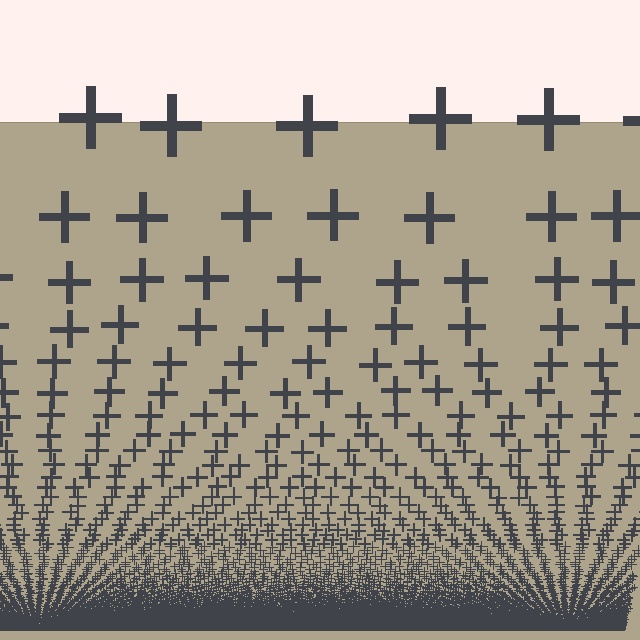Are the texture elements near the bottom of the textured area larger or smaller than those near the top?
Smaller. The gradient is inverted — elements near the bottom are smaller and denser.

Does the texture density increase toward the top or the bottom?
Density increases toward the bottom.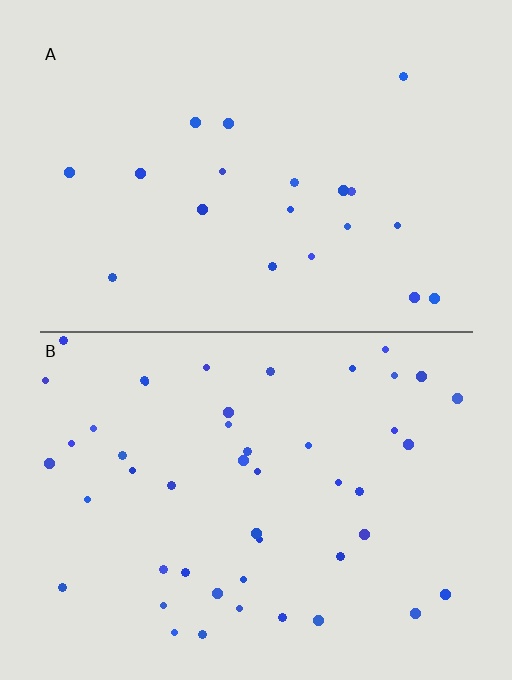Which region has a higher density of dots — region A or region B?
B (the bottom).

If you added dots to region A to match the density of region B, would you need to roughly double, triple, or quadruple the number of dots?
Approximately double.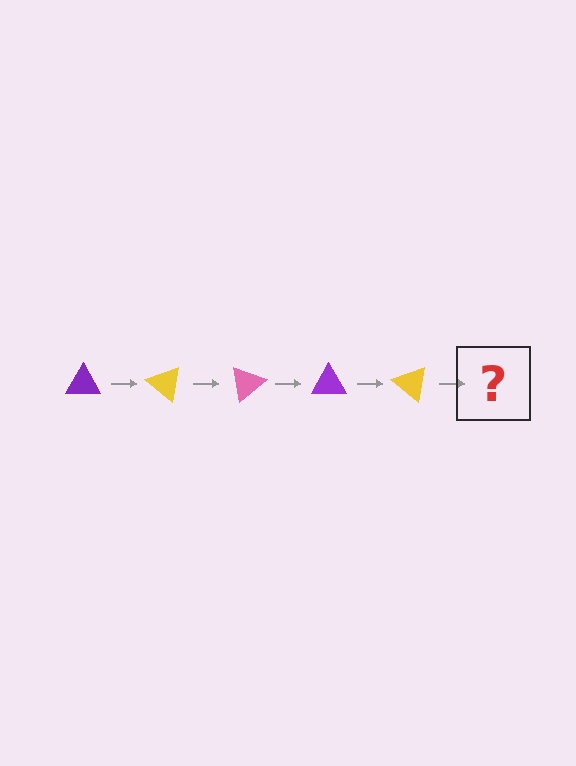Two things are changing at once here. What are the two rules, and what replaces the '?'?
The two rules are that it rotates 40 degrees each step and the color cycles through purple, yellow, and pink. The '?' should be a pink triangle, rotated 200 degrees from the start.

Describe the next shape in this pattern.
It should be a pink triangle, rotated 200 degrees from the start.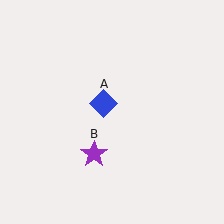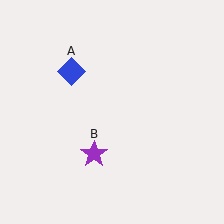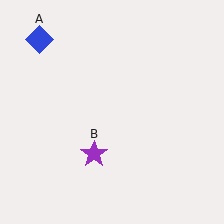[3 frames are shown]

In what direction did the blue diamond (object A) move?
The blue diamond (object A) moved up and to the left.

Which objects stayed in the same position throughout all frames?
Purple star (object B) remained stationary.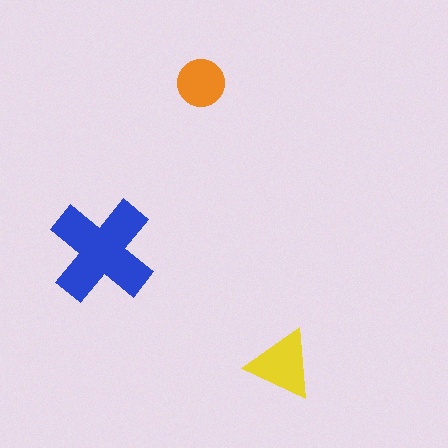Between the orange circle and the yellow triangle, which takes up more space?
The yellow triangle.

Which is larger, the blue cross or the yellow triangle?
The blue cross.